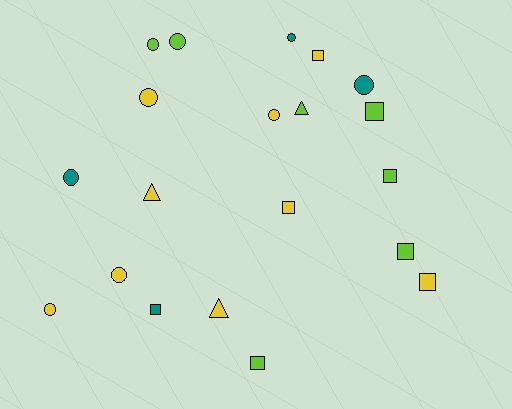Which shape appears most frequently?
Circle, with 9 objects.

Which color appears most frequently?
Yellow, with 9 objects.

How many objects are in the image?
There are 20 objects.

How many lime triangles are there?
There is 1 lime triangle.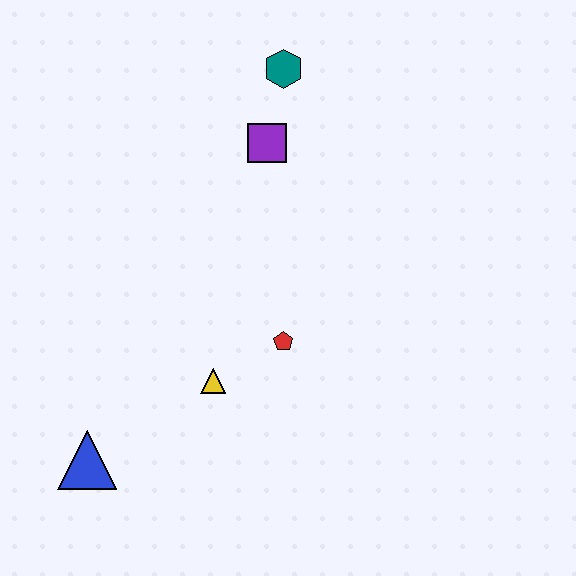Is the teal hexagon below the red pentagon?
No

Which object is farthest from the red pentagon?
The teal hexagon is farthest from the red pentagon.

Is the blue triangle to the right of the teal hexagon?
No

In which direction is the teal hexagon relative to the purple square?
The teal hexagon is above the purple square.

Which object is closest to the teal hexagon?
The purple square is closest to the teal hexagon.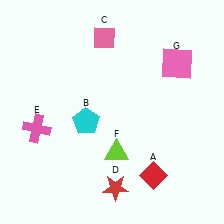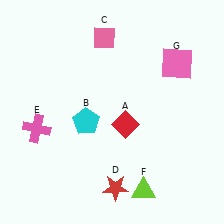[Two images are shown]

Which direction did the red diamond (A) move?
The red diamond (A) moved up.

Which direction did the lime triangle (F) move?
The lime triangle (F) moved down.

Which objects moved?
The objects that moved are: the red diamond (A), the lime triangle (F).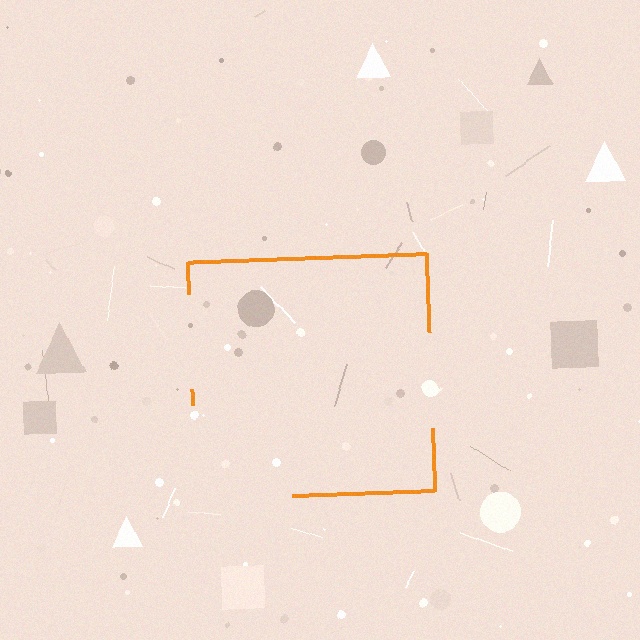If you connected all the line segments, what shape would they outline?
They would outline a square.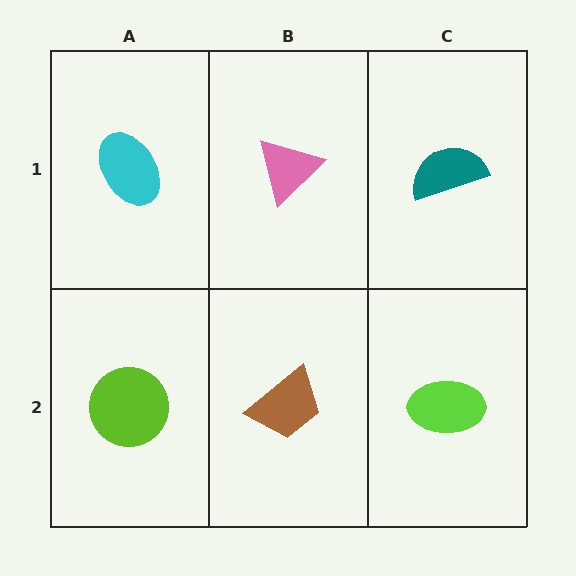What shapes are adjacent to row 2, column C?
A teal semicircle (row 1, column C), a brown trapezoid (row 2, column B).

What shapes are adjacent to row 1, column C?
A lime ellipse (row 2, column C), a pink triangle (row 1, column B).